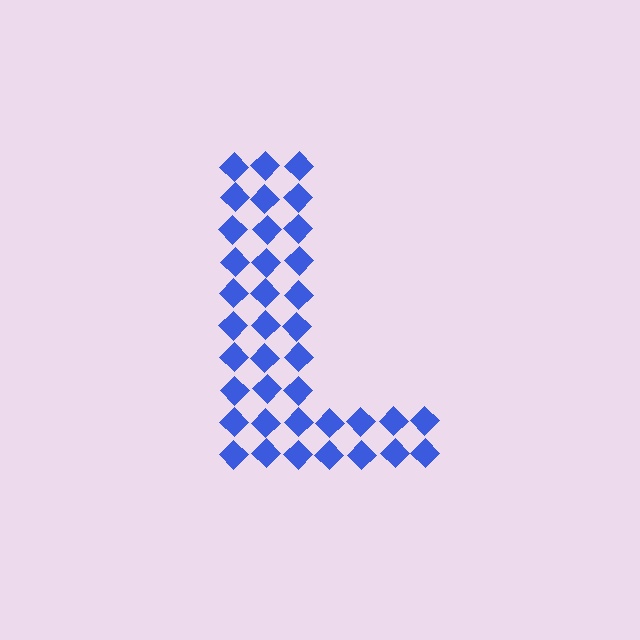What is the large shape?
The large shape is the letter L.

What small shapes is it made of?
It is made of small diamonds.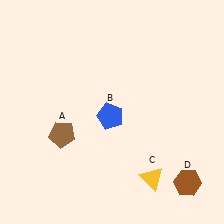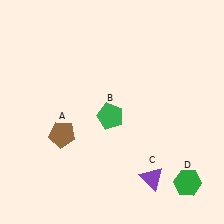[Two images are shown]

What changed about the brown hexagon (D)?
In Image 1, D is brown. In Image 2, it changed to green.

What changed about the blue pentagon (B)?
In Image 1, B is blue. In Image 2, it changed to green.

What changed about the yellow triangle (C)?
In Image 1, C is yellow. In Image 2, it changed to purple.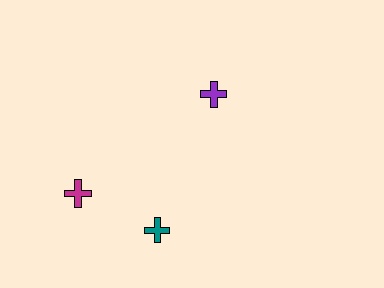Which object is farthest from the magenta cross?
The purple cross is farthest from the magenta cross.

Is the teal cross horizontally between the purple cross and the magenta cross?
Yes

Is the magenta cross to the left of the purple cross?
Yes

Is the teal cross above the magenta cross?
No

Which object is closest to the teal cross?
The magenta cross is closest to the teal cross.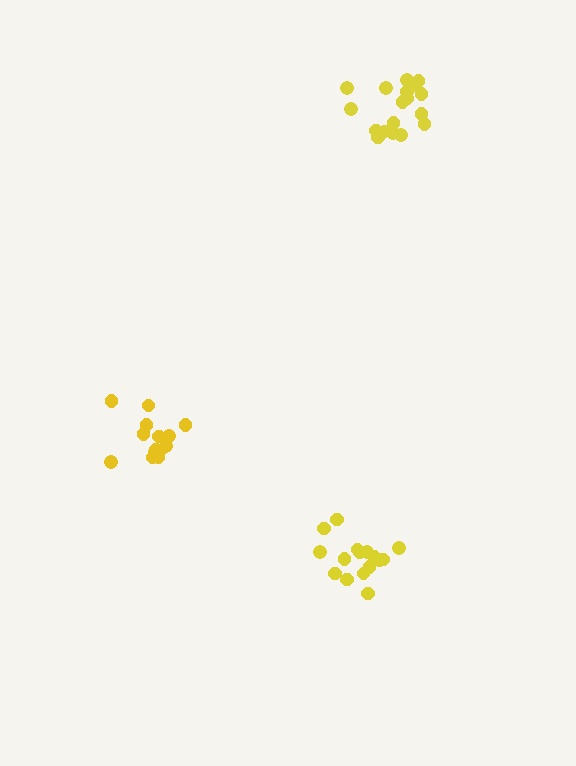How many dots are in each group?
Group 1: 16 dots, Group 2: 19 dots, Group 3: 14 dots (49 total).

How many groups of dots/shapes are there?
There are 3 groups.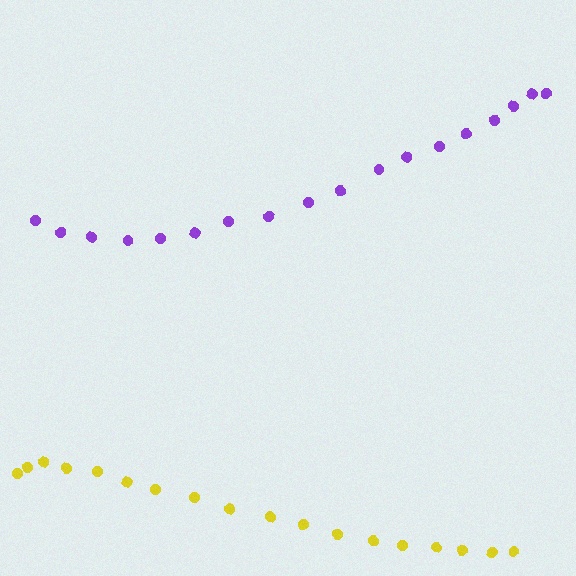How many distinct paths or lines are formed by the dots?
There are 2 distinct paths.